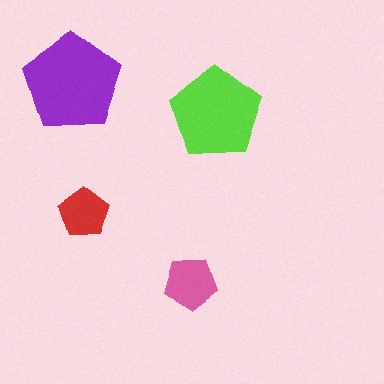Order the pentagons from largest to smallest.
the purple one, the lime one, the pink one, the red one.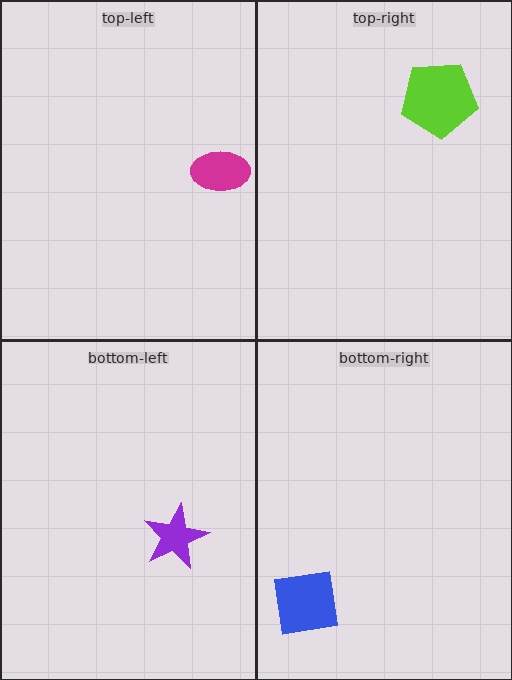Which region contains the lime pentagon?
The top-right region.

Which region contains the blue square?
The bottom-right region.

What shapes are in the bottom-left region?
The purple star.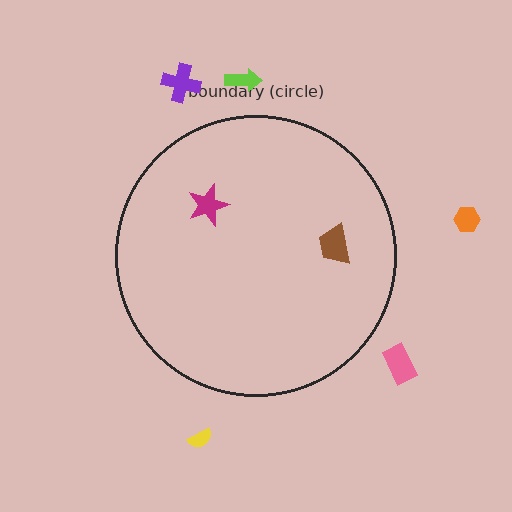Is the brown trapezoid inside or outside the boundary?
Inside.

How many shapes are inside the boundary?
2 inside, 5 outside.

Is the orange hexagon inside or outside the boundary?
Outside.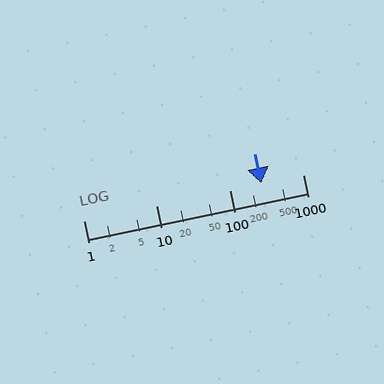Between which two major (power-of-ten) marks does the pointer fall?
The pointer is between 100 and 1000.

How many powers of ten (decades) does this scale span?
The scale spans 3 decades, from 1 to 1000.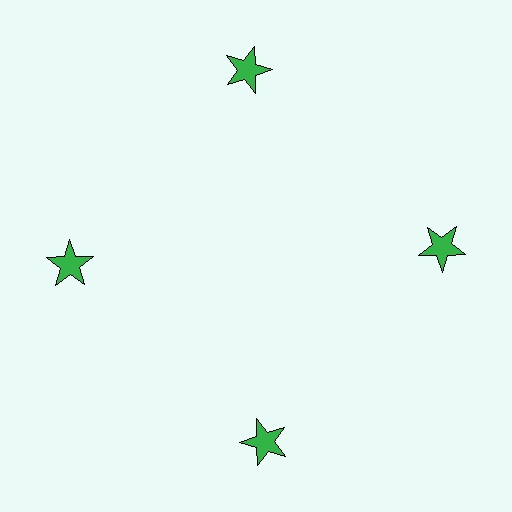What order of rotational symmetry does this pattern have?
This pattern has 4-fold rotational symmetry.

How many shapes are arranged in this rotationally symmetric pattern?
There are 4 shapes, arranged in 4 groups of 1.